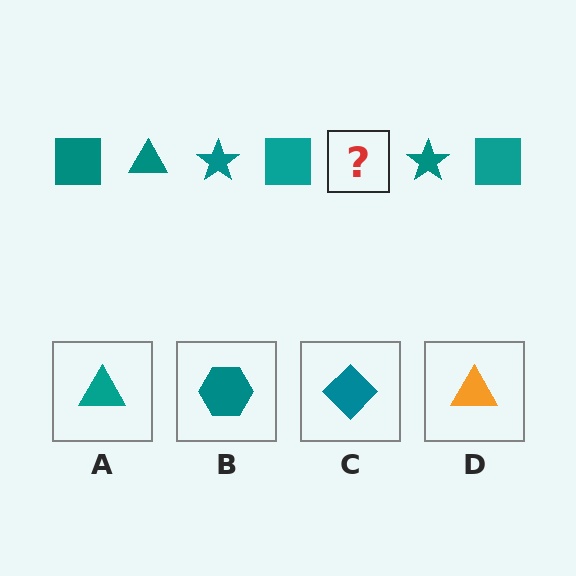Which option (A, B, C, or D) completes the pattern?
A.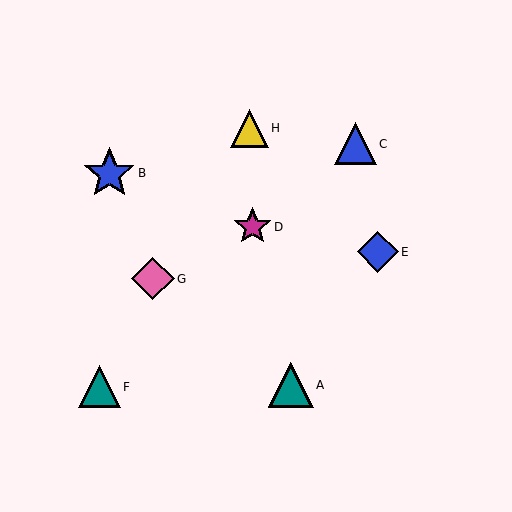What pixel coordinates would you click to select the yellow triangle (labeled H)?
Click at (249, 128) to select the yellow triangle H.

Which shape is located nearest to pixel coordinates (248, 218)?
The magenta star (labeled D) at (252, 227) is nearest to that location.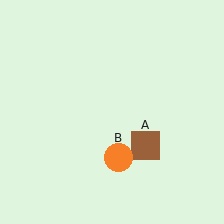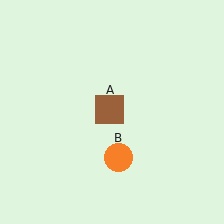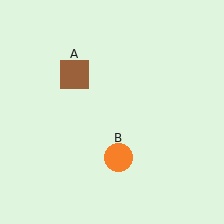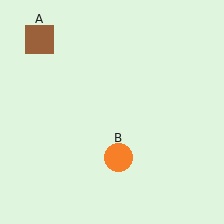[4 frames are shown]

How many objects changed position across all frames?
1 object changed position: brown square (object A).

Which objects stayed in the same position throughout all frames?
Orange circle (object B) remained stationary.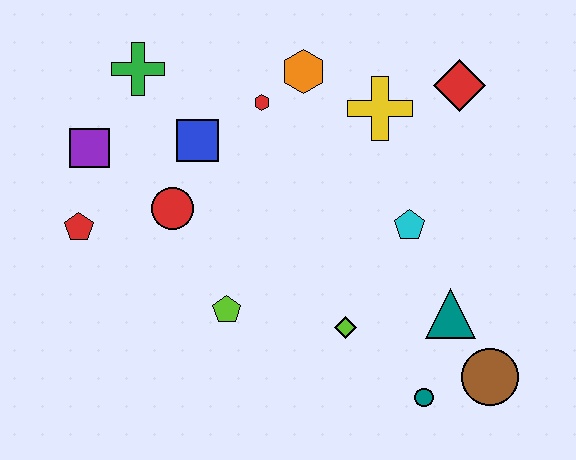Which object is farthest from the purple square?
The brown circle is farthest from the purple square.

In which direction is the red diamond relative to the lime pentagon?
The red diamond is to the right of the lime pentagon.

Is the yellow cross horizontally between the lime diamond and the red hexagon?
No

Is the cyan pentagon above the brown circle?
Yes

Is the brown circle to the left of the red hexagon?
No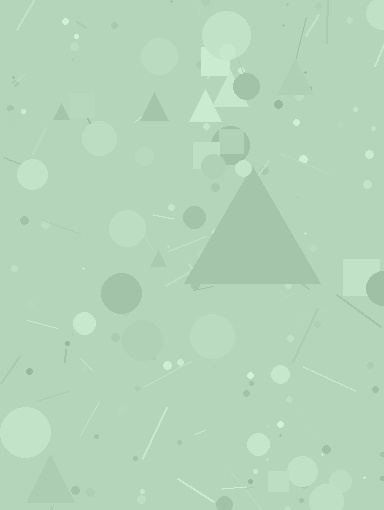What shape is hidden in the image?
A triangle is hidden in the image.